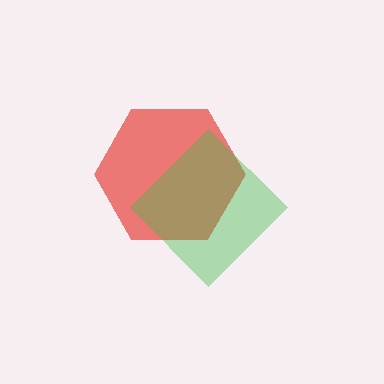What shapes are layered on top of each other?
The layered shapes are: a red hexagon, a green diamond.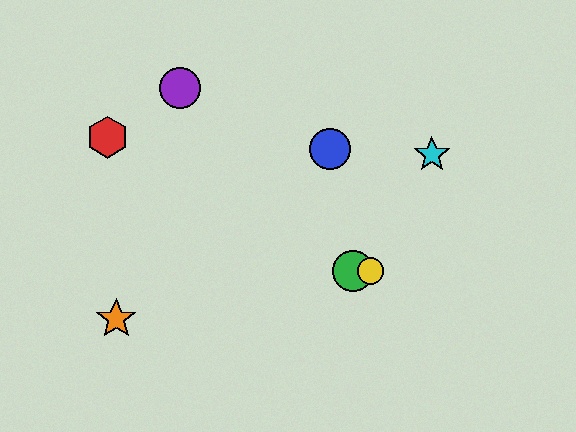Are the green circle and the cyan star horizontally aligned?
No, the green circle is at y≈271 and the cyan star is at y≈155.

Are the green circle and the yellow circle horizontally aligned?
Yes, both are at y≈271.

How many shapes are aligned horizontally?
2 shapes (the green circle, the yellow circle) are aligned horizontally.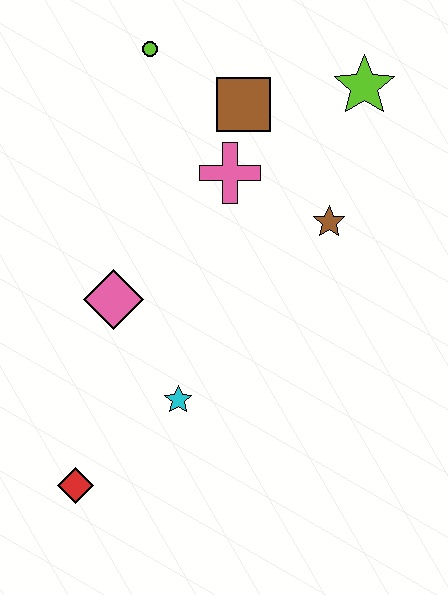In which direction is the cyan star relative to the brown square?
The cyan star is below the brown square.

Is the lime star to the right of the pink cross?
Yes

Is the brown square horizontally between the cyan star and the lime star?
Yes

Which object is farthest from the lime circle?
The red diamond is farthest from the lime circle.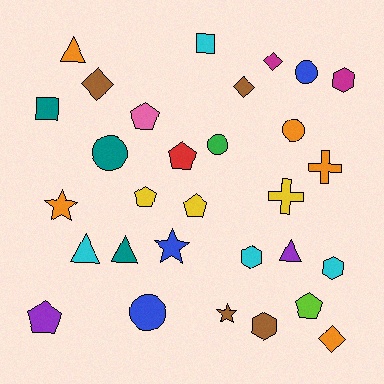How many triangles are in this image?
There are 4 triangles.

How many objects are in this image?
There are 30 objects.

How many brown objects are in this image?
There are 4 brown objects.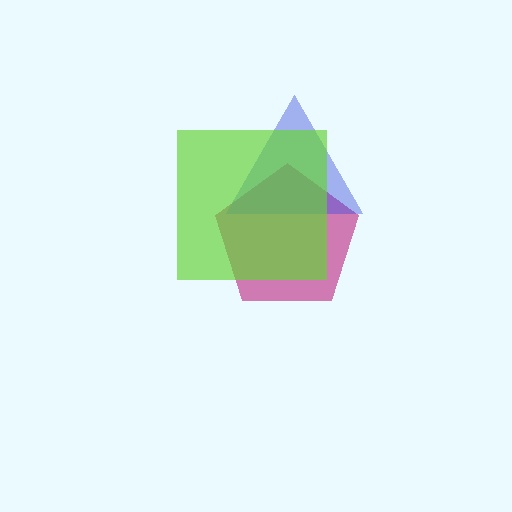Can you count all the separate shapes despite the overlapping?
Yes, there are 3 separate shapes.